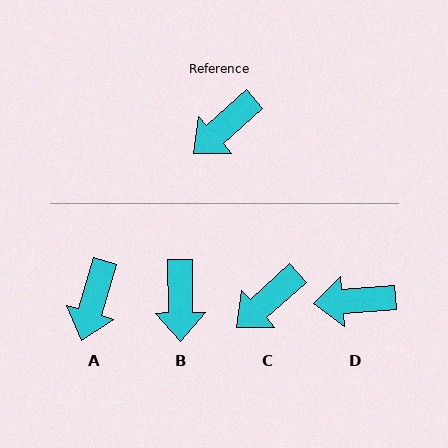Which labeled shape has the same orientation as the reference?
C.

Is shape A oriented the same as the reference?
No, it is off by about 32 degrees.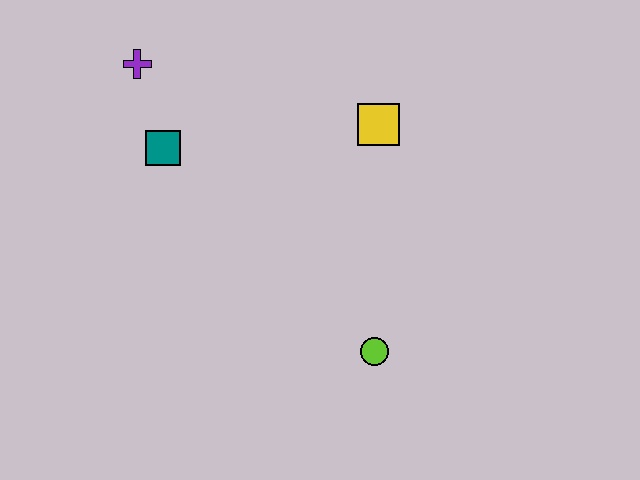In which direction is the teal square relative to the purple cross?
The teal square is below the purple cross.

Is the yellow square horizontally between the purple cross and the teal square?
No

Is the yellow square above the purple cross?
No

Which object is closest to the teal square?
The purple cross is closest to the teal square.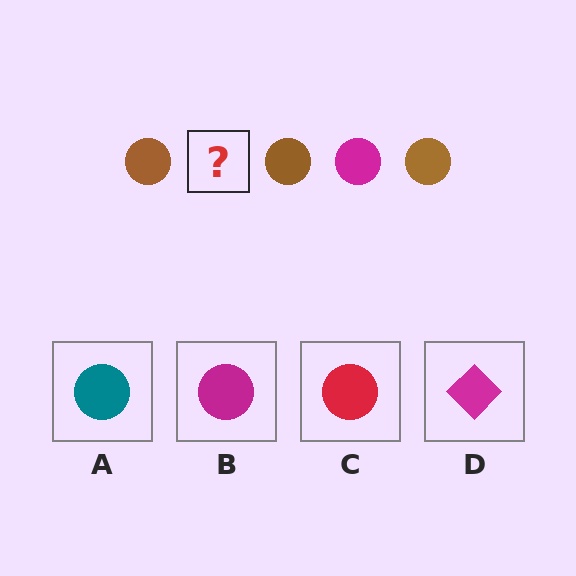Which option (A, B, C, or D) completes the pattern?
B.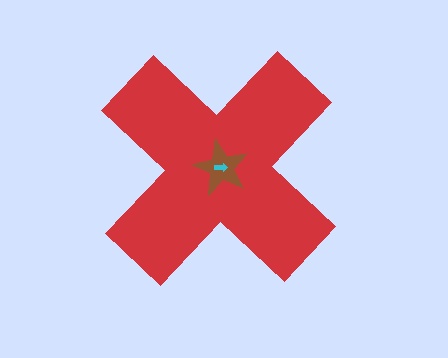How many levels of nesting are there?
3.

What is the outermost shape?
The red cross.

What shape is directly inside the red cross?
The brown star.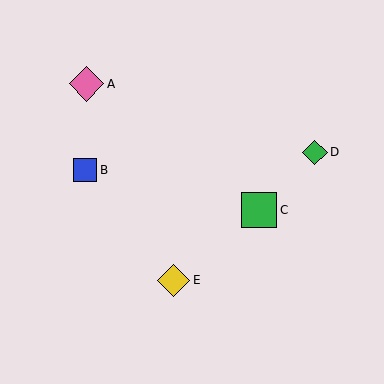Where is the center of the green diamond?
The center of the green diamond is at (315, 152).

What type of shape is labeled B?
Shape B is a blue square.